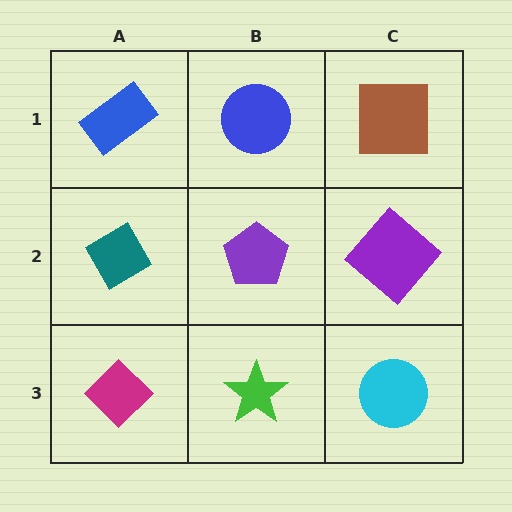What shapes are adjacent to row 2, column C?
A brown square (row 1, column C), a cyan circle (row 3, column C), a purple pentagon (row 2, column B).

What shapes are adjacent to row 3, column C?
A purple diamond (row 2, column C), a green star (row 3, column B).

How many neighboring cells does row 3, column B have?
3.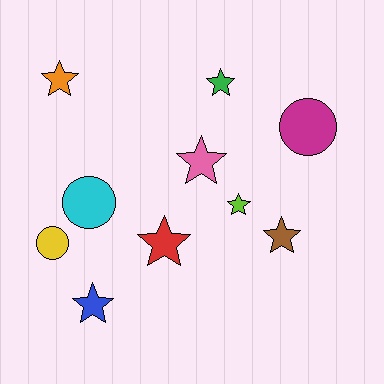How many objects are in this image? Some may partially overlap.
There are 10 objects.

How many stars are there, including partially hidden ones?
There are 7 stars.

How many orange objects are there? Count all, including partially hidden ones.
There is 1 orange object.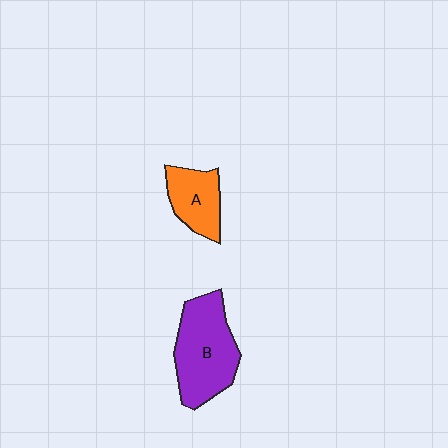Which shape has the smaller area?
Shape A (orange).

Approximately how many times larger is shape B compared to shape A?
Approximately 1.8 times.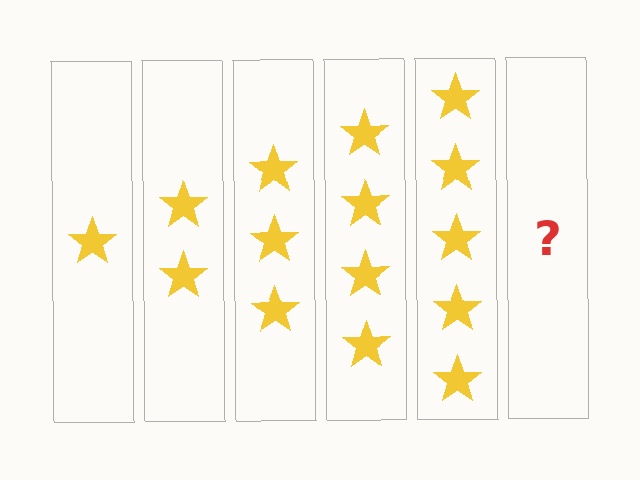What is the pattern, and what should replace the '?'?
The pattern is that each step adds one more star. The '?' should be 6 stars.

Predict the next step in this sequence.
The next step is 6 stars.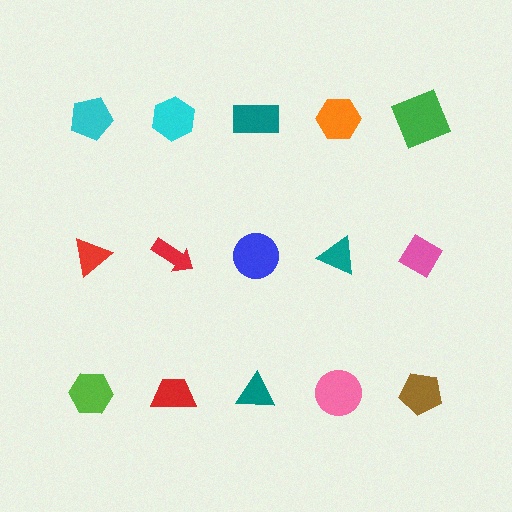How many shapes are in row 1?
5 shapes.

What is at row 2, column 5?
A pink diamond.